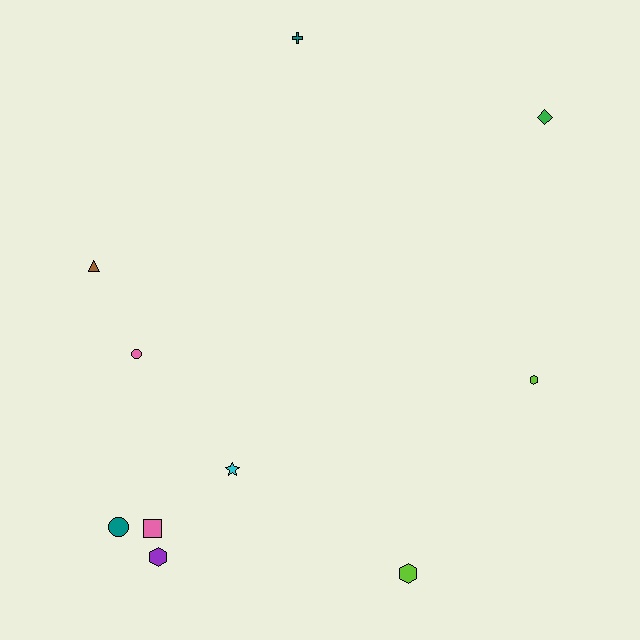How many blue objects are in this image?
There are no blue objects.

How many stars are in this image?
There is 1 star.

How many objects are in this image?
There are 10 objects.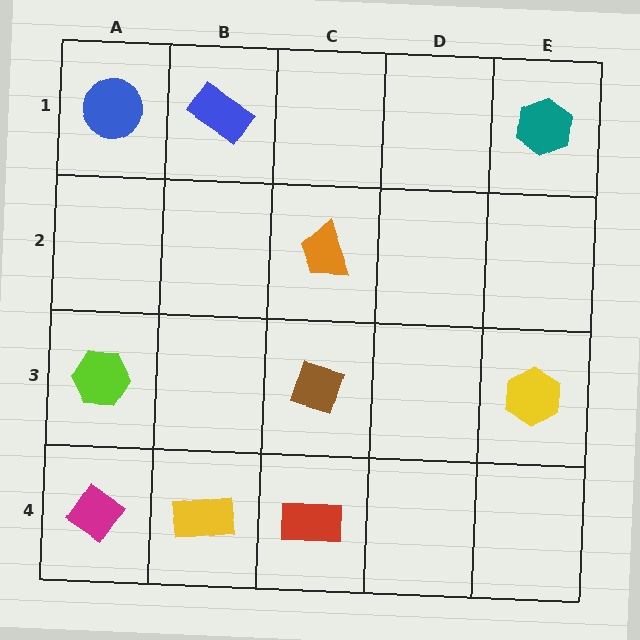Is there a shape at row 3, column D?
No, that cell is empty.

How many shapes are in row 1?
3 shapes.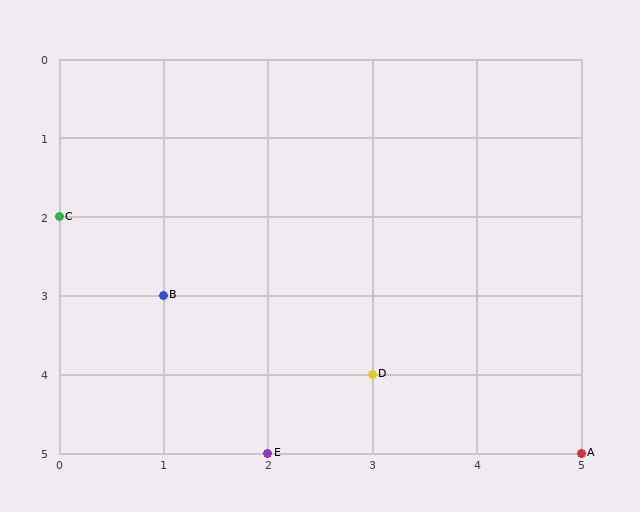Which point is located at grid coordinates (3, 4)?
Point D is at (3, 4).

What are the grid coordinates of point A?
Point A is at grid coordinates (5, 5).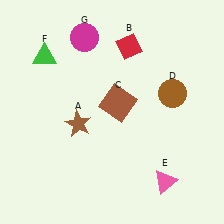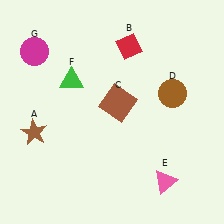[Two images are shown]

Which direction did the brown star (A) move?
The brown star (A) moved left.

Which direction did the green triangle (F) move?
The green triangle (F) moved right.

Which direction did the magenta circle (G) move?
The magenta circle (G) moved left.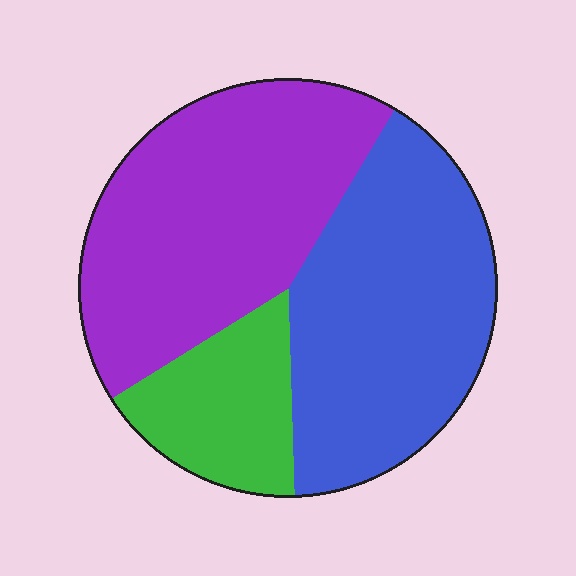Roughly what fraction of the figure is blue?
Blue covers 41% of the figure.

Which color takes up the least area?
Green, at roughly 15%.